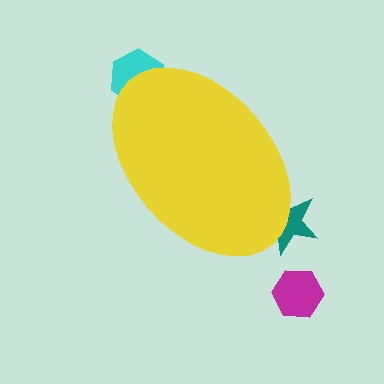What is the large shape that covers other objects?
A yellow ellipse.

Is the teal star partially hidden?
Yes, the teal star is partially hidden behind the yellow ellipse.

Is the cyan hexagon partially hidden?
Yes, the cyan hexagon is partially hidden behind the yellow ellipse.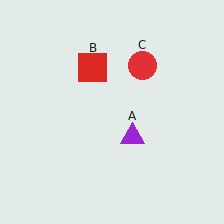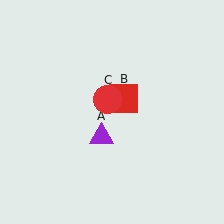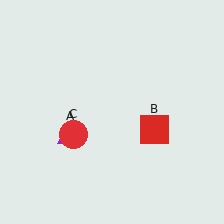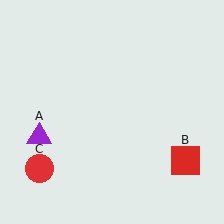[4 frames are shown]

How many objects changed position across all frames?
3 objects changed position: purple triangle (object A), red square (object B), red circle (object C).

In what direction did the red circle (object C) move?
The red circle (object C) moved down and to the left.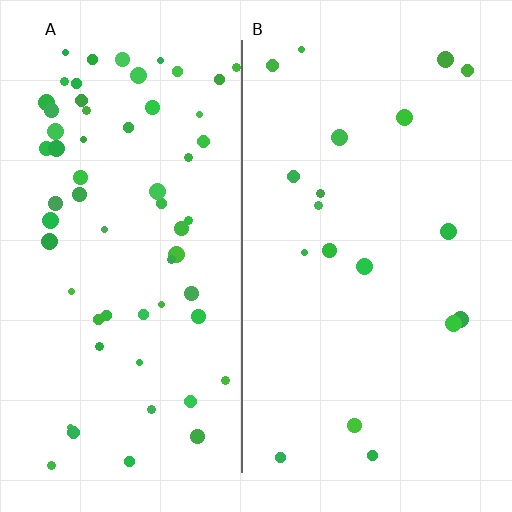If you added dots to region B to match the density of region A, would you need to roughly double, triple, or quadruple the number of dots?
Approximately triple.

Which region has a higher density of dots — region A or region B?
A (the left).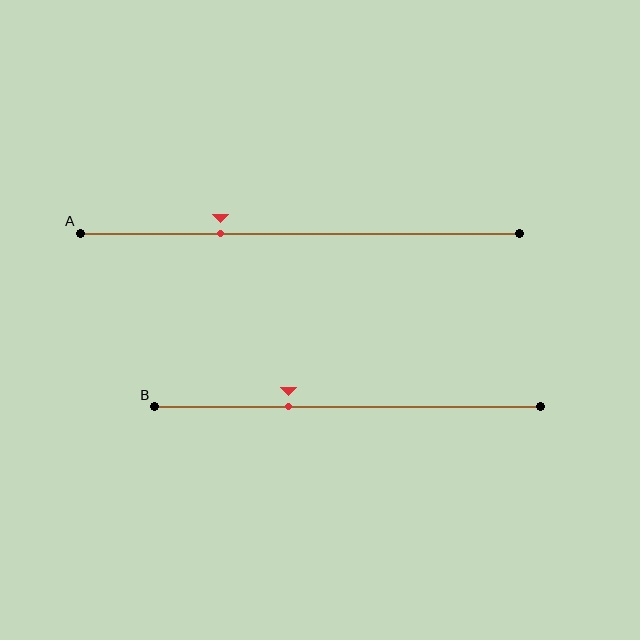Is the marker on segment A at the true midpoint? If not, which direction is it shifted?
No, the marker on segment A is shifted to the left by about 18% of the segment length.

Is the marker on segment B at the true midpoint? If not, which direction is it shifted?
No, the marker on segment B is shifted to the left by about 15% of the segment length.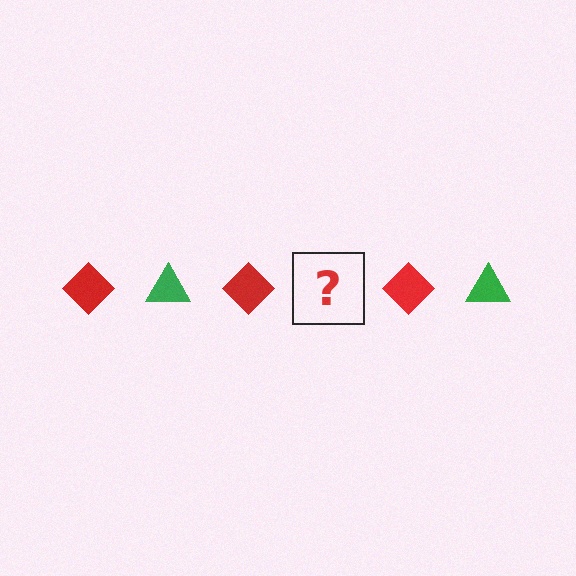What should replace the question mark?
The question mark should be replaced with a green triangle.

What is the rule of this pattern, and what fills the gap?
The rule is that the pattern alternates between red diamond and green triangle. The gap should be filled with a green triangle.